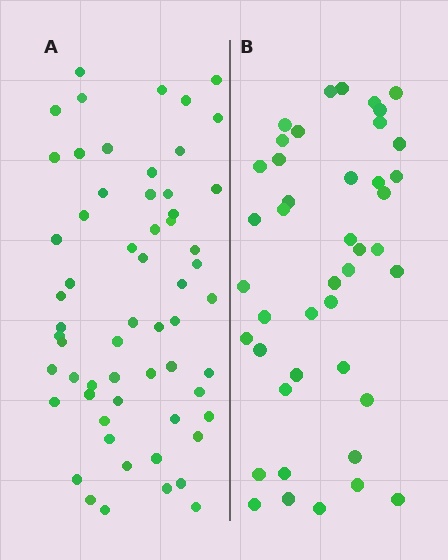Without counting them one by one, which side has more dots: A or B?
Region A (the left region) has more dots.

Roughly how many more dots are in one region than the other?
Region A has approximately 15 more dots than region B.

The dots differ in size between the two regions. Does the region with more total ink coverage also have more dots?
No. Region B has more total ink coverage because its dots are larger, but region A actually contains more individual dots. Total area can be misleading — the number of items is what matters here.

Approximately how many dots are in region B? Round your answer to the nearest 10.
About 40 dots. (The exact count is 43, which rounds to 40.)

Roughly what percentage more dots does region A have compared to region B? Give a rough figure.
About 40% more.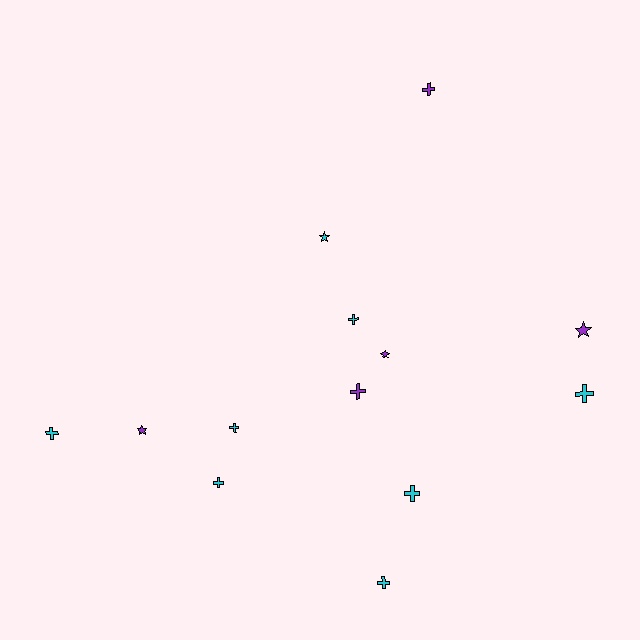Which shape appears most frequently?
Cross, with 9 objects.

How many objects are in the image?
There are 13 objects.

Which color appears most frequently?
Cyan, with 8 objects.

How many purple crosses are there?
There are 2 purple crosses.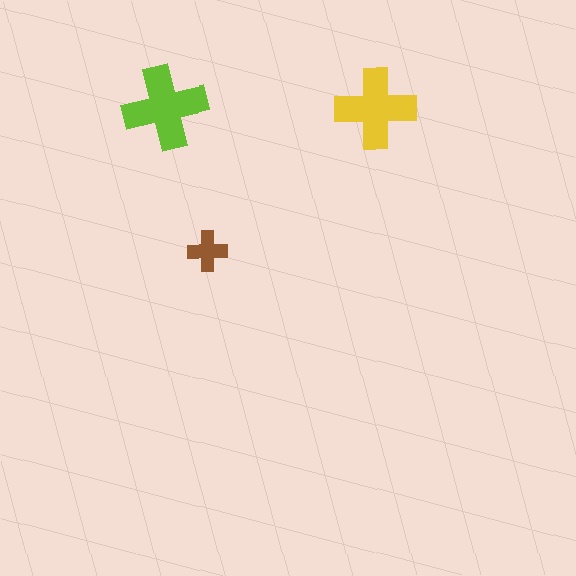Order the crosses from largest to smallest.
the lime one, the yellow one, the brown one.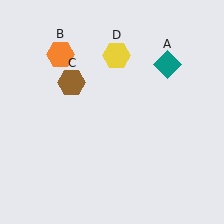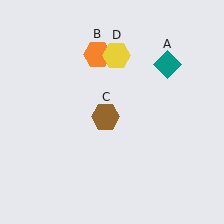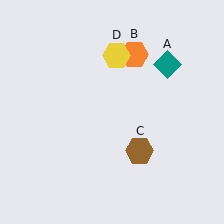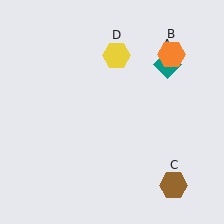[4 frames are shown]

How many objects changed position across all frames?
2 objects changed position: orange hexagon (object B), brown hexagon (object C).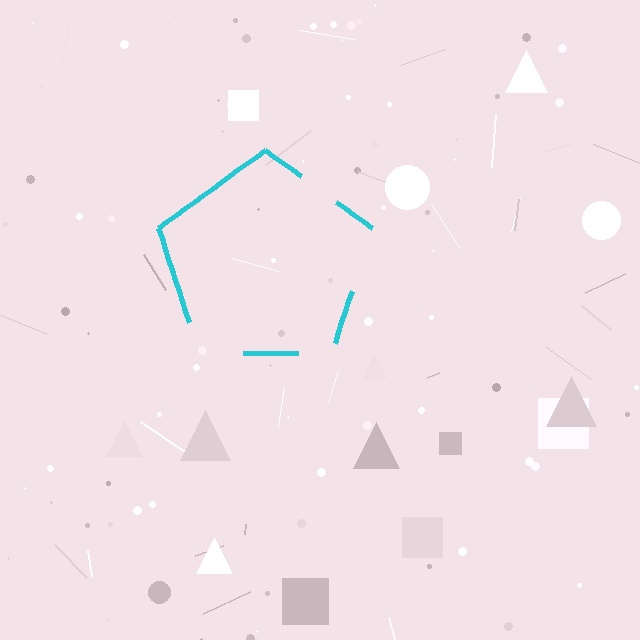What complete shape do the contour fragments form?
The contour fragments form a pentagon.